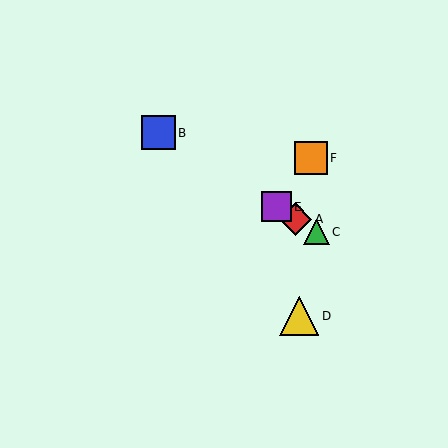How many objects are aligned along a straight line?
4 objects (A, B, C, E) are aligned along a straight line.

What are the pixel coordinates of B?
Object B is at (158, 133).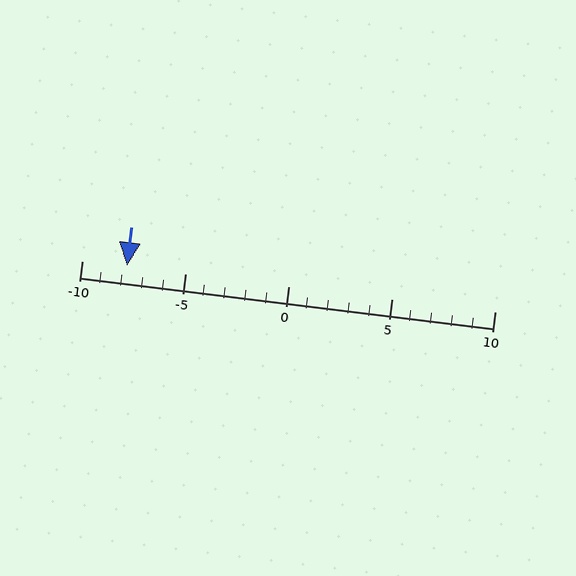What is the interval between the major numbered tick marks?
The major tick marks are spaced 5 units apart.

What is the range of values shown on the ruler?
The ruler shows values from -10 to 10.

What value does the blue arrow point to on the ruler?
The blue arrow points to approximately -8.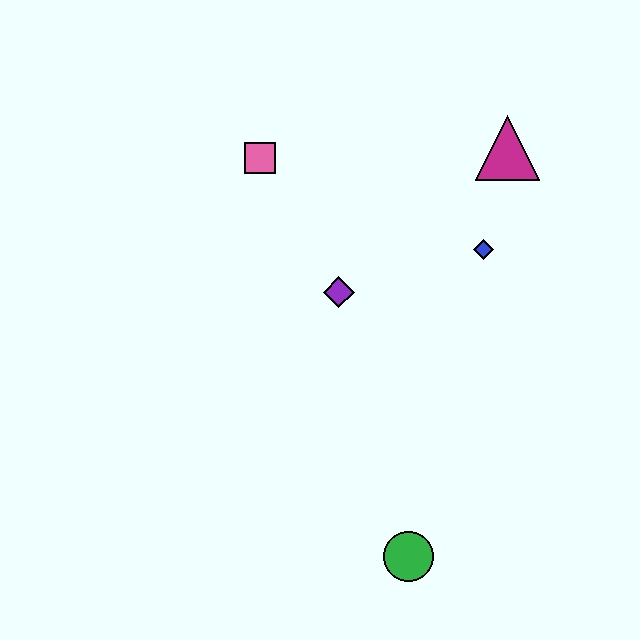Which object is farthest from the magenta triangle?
The green circle is farthest from the magenta triangle.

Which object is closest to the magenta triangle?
The blue diamond is closest to the magenta triangle.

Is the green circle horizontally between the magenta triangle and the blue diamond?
No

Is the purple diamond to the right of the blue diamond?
No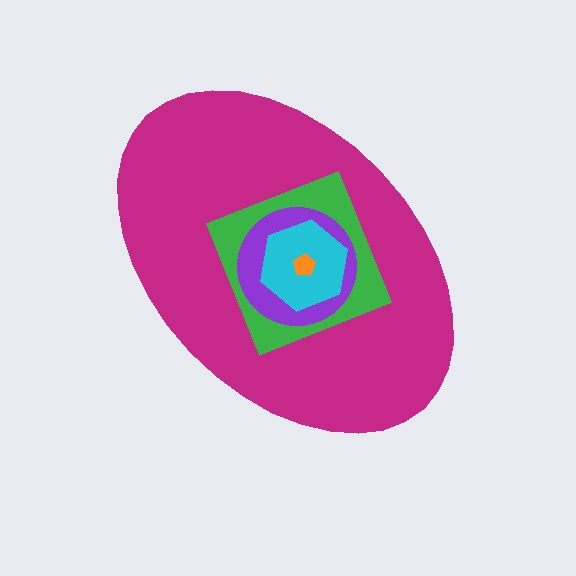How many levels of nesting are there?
5.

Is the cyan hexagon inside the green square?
Yes.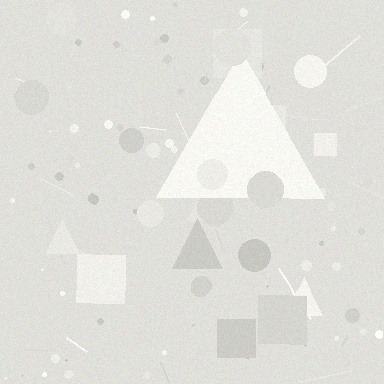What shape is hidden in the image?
A triangle is hidden in the image.